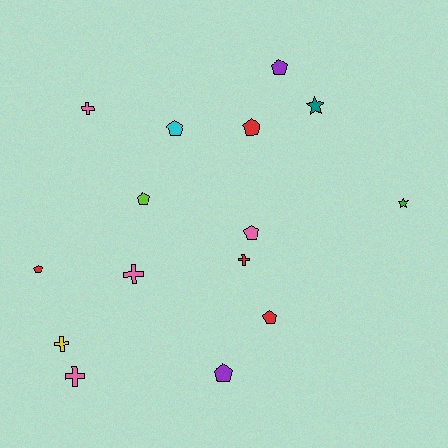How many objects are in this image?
There are 15 objects.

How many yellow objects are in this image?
There is 1 yellow object.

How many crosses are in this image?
There are 5 crosses.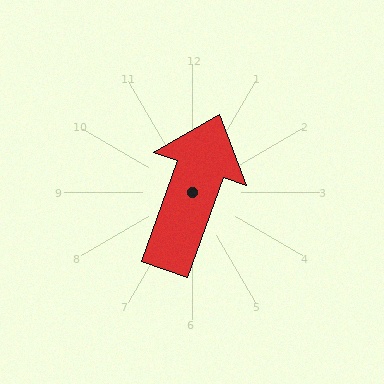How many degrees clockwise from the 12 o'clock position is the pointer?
Approximately 19 degrees.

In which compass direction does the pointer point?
North.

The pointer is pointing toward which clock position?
Roughly 1 o'clock.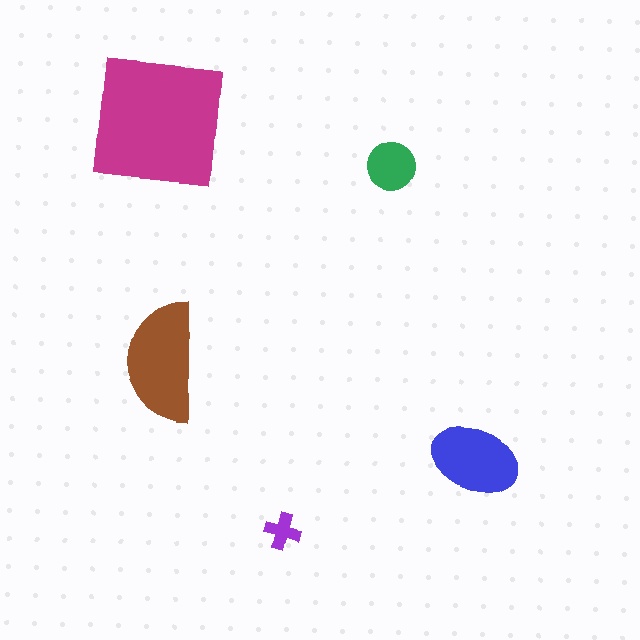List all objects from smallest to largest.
The purple cross, the green circle, the blue ellipse, the brown semicircle, the magenta square.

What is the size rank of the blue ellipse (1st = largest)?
3rd.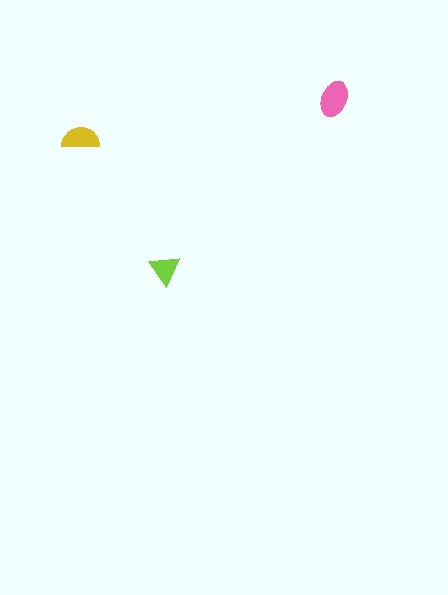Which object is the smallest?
The lime triangle.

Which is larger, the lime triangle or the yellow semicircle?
The yellow semicircle.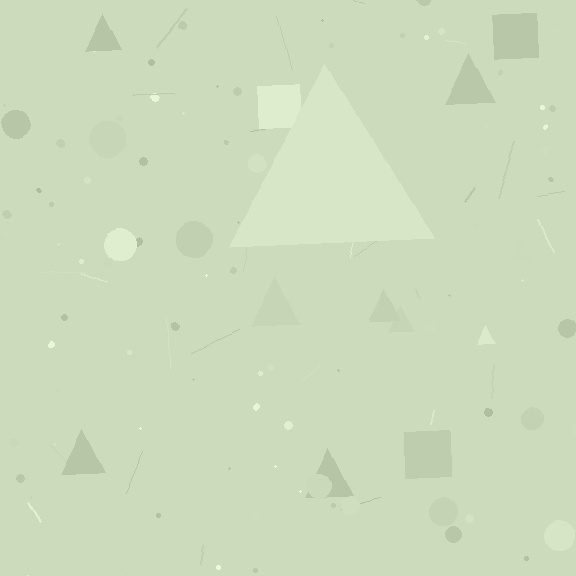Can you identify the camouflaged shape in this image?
The camouflaged shape is a triangle.